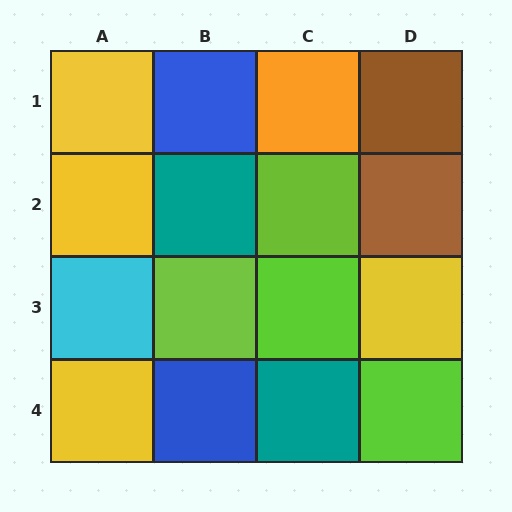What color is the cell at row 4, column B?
Blue.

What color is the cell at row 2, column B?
Teal.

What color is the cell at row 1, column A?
Yellow.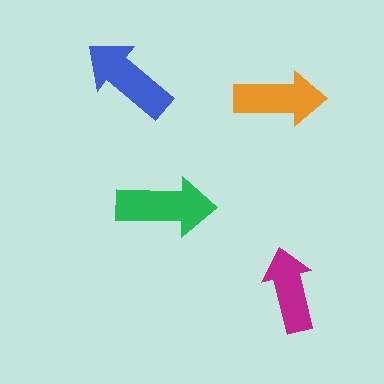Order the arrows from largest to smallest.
the green one, the blue one, the orange one, the magenta one.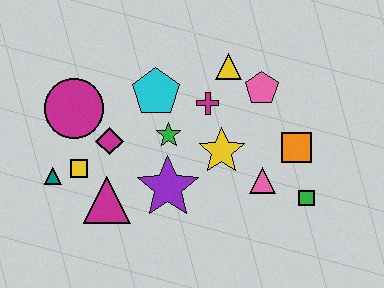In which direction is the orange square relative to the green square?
The orange square is above the green square.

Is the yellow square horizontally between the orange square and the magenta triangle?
No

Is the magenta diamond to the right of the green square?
No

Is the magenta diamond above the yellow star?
Yes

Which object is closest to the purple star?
The green star is closest to the purple star.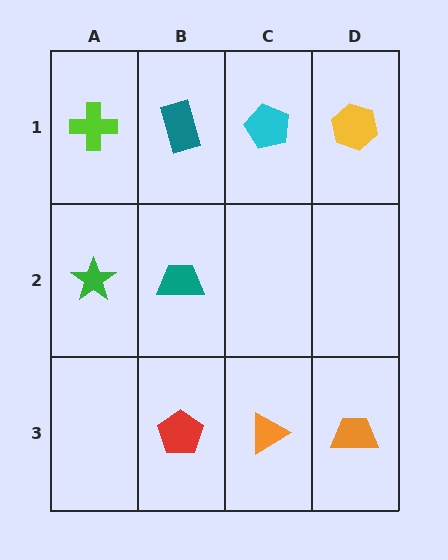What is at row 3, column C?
An orange triangle.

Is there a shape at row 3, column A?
No, that cell is empty.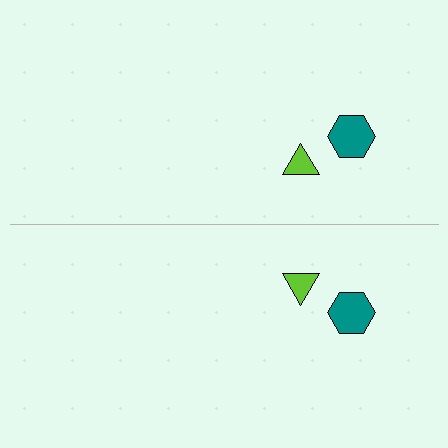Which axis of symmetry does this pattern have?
The pattern has a horizontal axis of symmetry running through the center of the image.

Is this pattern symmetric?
Yes, this pattern has bilateral (reflection) symmetry.